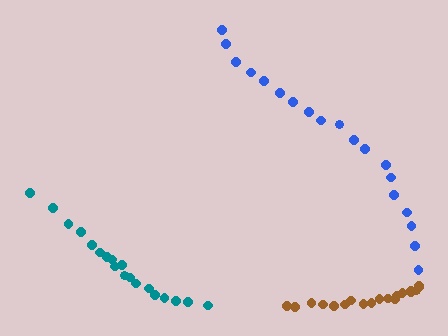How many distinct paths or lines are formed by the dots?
There are 3 distinct paths.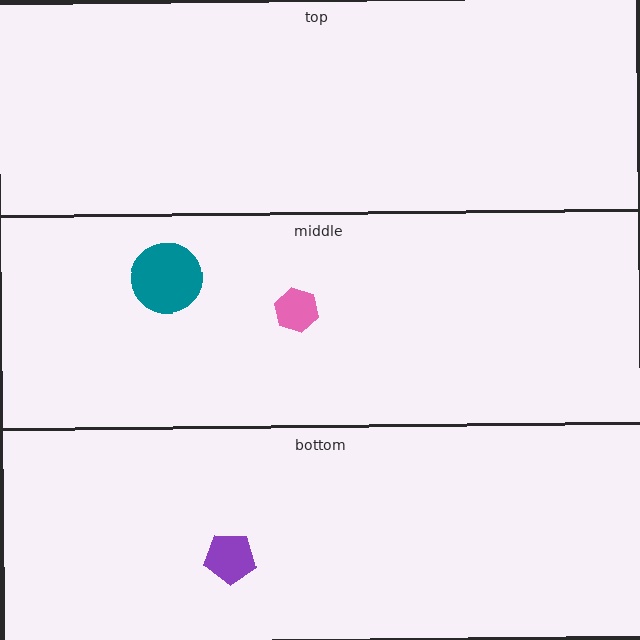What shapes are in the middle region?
The pink hexagon, the teal circle.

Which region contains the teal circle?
The middle region.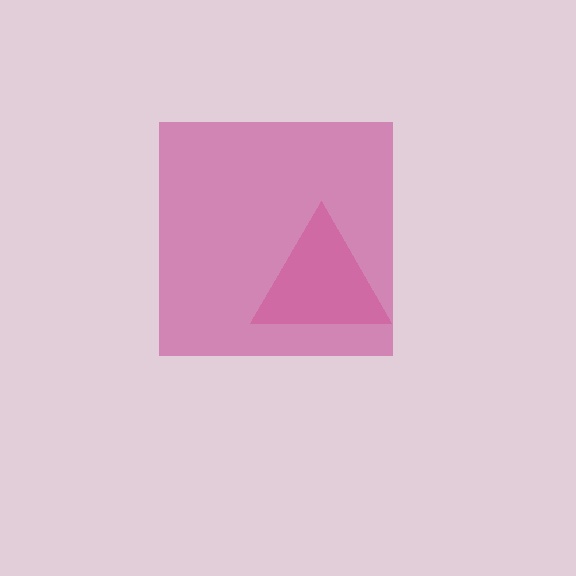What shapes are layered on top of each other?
The layered shapes are: a pink triangle, a magenta square.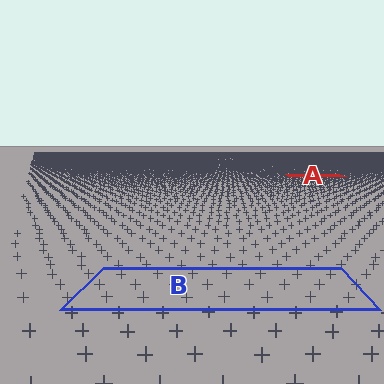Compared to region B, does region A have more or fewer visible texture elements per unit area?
Region A has more texture elements per unit area — they are packed more densely because it is farther away.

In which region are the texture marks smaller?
The texture marks are smaller in region A, because it is farther away.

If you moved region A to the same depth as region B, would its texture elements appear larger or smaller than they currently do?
They would appear larger. At a closer depth, the same texture elements are projected at a bigger on-screen size.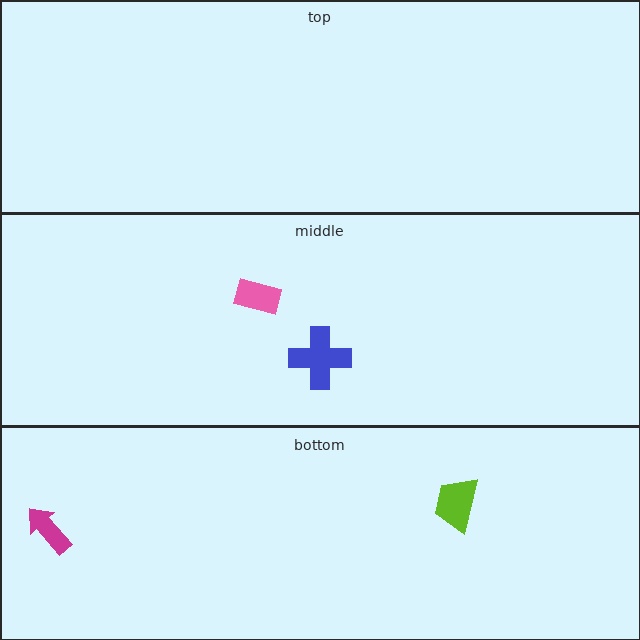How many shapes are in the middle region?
2.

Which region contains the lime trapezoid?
The bottom region.